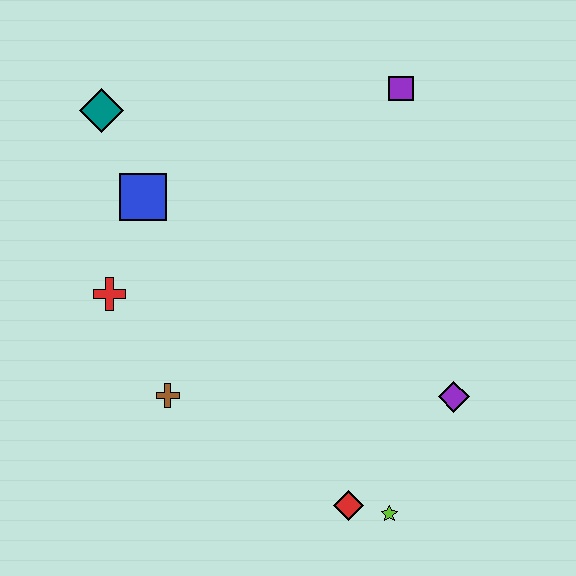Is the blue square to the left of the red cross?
No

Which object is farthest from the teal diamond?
The lime star is farthest from the teal diamond.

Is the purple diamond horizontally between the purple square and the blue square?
No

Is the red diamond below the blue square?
Yes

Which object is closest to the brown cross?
The red cross is closest to the brown cross.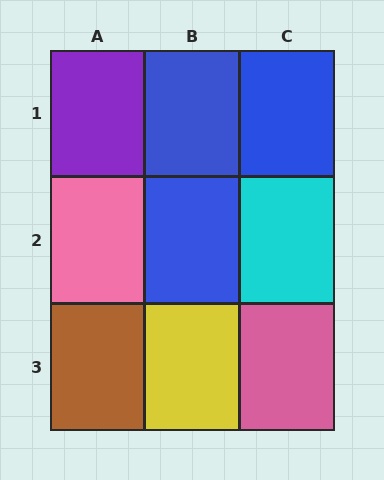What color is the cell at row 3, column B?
Yellow.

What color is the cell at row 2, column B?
Blue.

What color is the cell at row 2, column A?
Pink.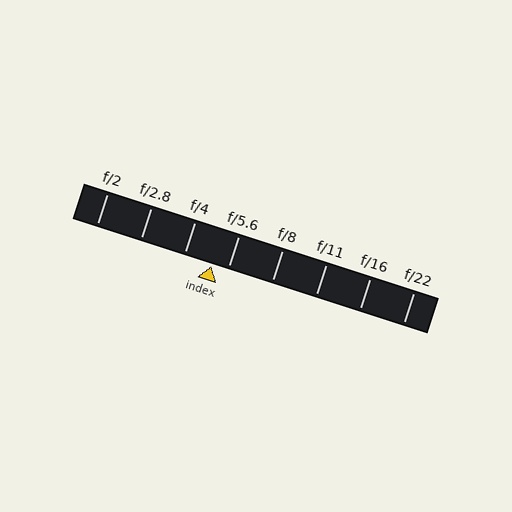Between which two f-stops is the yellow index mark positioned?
The index mark is between f/4 and f/5.6.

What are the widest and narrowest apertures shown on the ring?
The widest aperture shown is f/2 and the narrowest is f/22.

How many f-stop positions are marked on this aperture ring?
There are 8 f-stop positions marked.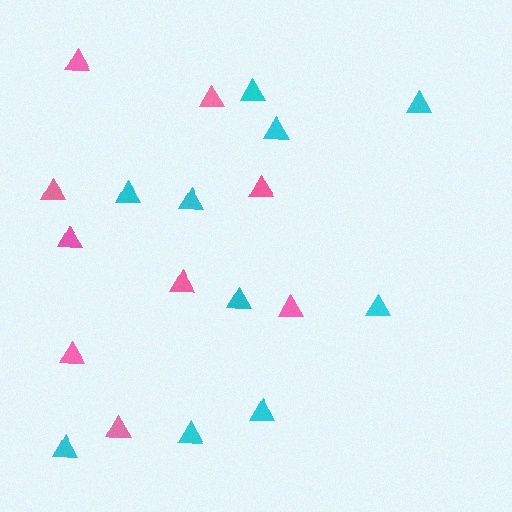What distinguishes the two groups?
There are 2 groups: one group of cyan triangles (10) and one group of pink triangles (9).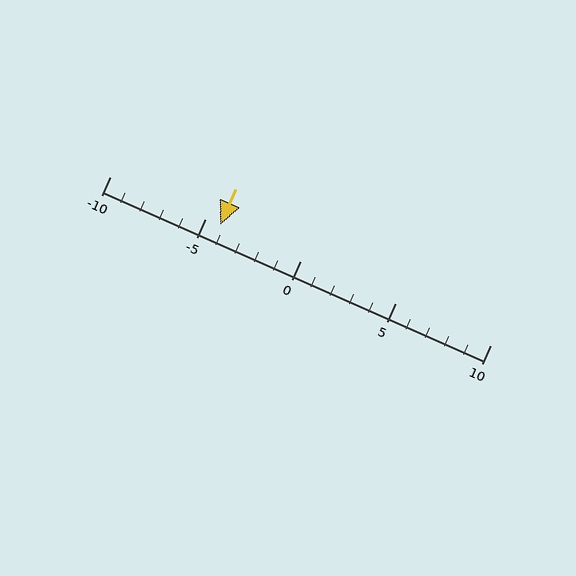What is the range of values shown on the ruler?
The ruler shows values from -10 to 10.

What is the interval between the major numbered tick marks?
The major tick marks are spaced 5 units apart.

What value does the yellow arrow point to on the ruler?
The yellow arrow points to approximately -4.